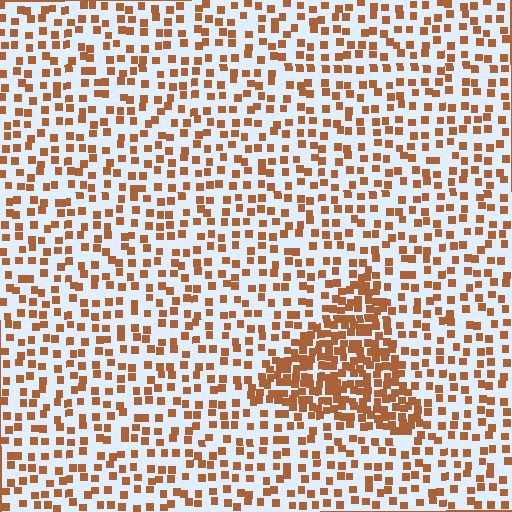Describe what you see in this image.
The image contains small brown elements arranged at two different densities. A triangle-shaped region is visible where the elements are more densely packed than the surrounding area.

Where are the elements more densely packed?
The elements are more densely packed inside the triangle boundary.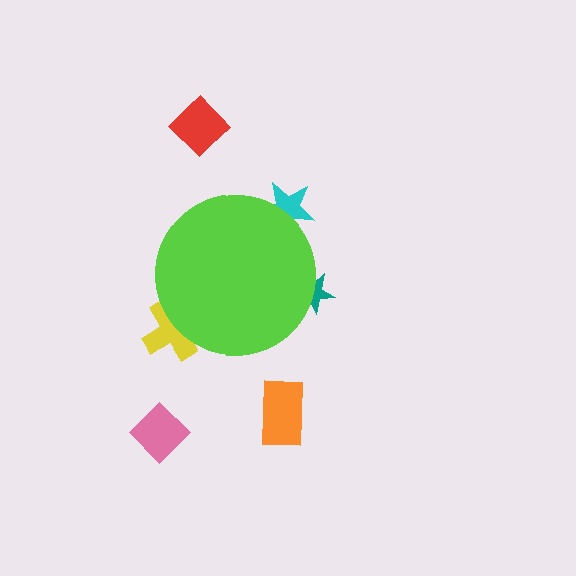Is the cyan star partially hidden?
Yes, the cyan star is partially hidden behind the lime circle.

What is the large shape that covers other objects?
A lime circle.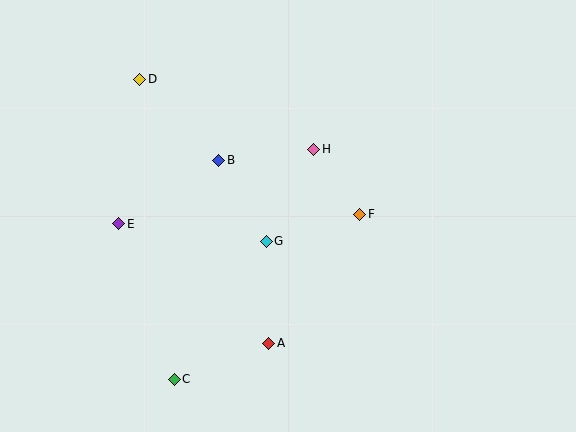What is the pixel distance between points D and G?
The distance between D and G is 205 pixels.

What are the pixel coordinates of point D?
Point D is at (140, 79).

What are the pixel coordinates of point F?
Point F is at (360, 214).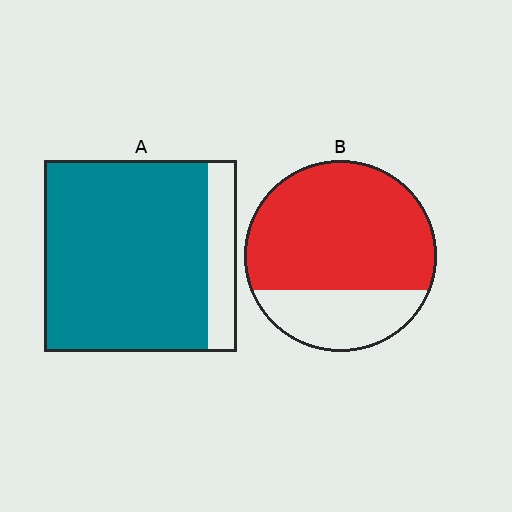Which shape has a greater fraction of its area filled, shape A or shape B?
Shape A.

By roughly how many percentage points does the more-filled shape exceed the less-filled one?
By roughly 15 percentage points (A over B).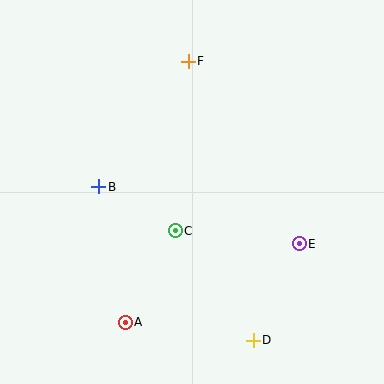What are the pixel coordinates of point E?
Point E is at (299, 244).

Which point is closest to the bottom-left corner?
Point A is closest to the bottom-left corner.